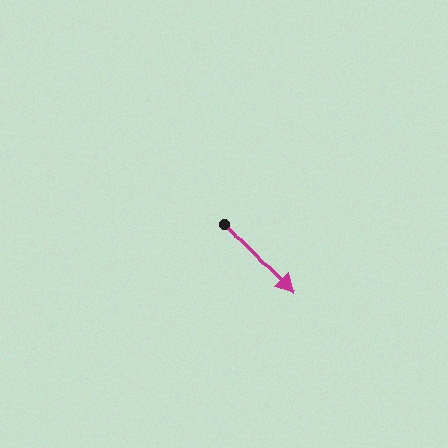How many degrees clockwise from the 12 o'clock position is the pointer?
Approximately 136 degrees.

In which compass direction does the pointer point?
Southeast.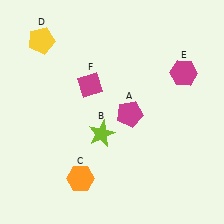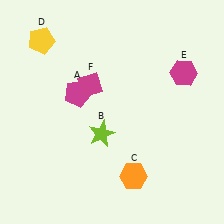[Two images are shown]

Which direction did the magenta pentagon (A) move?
The magenta pentagon (A) moved left.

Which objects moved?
The objects that moved are: the magenta pentagon (A), the orange hexagon (C).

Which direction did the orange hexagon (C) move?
The orange hexagon (C) moved right.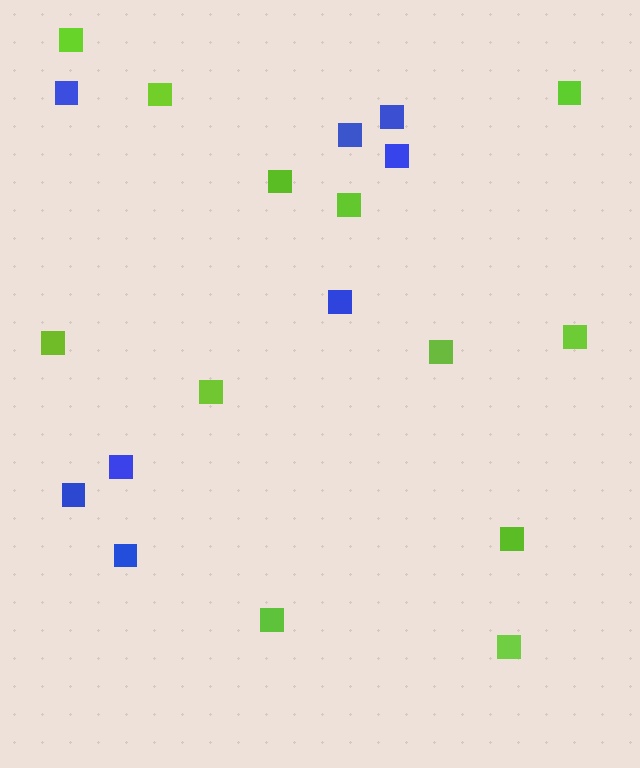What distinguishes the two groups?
There are 2 groups: one group of blue squares (8) and one group of lime squares (12).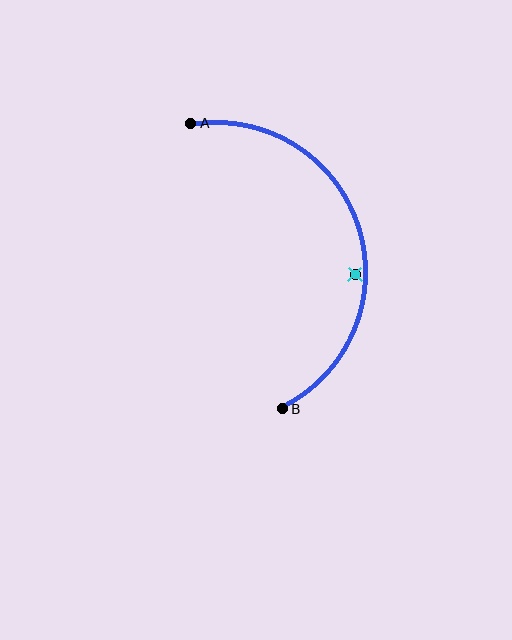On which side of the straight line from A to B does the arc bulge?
The arc bulges to the right of the straight line connecting A and B.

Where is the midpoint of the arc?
The arc midpoint is the point on the curve farthest from the straight line joining A and B. It sits to the right of that line.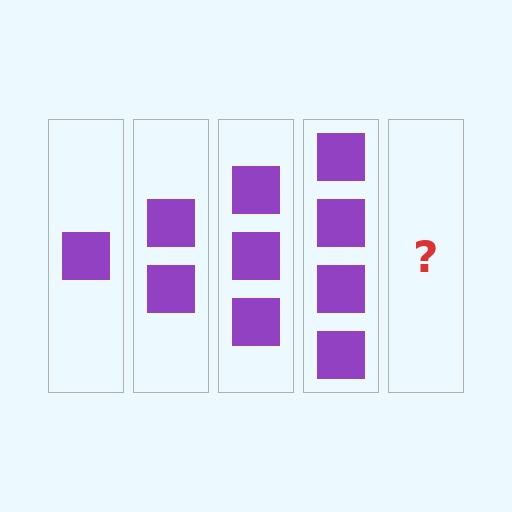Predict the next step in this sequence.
The next step is 5 squares.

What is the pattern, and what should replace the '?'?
The pattern is that each step adds one more square. The '?' should be 5 squares.